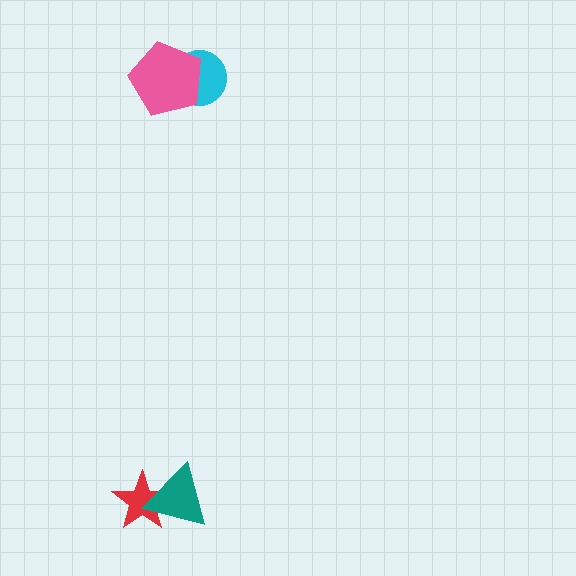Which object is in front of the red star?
The teal triangle is in front of the red star.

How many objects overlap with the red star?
1 object overlaps with the red star.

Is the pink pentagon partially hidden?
No, no other shape covers it.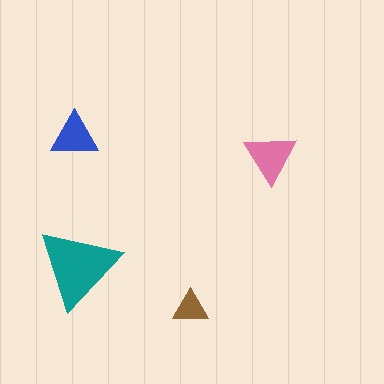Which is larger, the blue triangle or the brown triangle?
The blue one.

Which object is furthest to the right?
The pink triangle is rightmost.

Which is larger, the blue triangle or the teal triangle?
The teal one.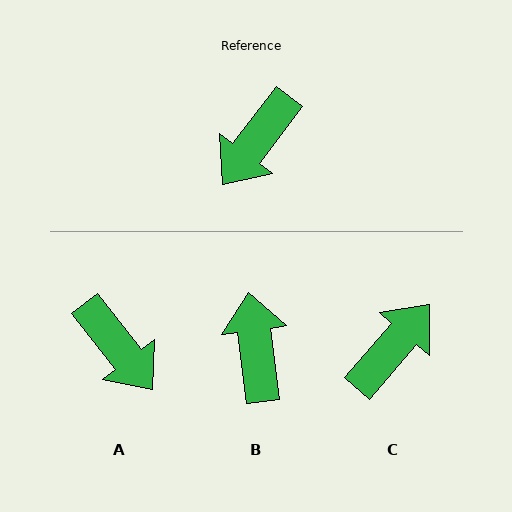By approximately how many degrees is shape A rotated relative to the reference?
Approximately 75 degrees counter-clockwise.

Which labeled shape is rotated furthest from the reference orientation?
C, about 176 degrees away.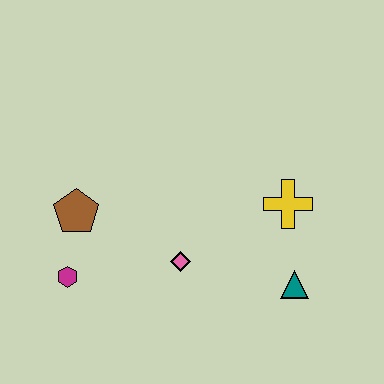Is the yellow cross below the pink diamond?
No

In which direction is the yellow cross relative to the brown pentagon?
The yellow cross is to the right of the brown pentagon.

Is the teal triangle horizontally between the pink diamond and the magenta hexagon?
No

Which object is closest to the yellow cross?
The teal triangle is closest to the yellow cross.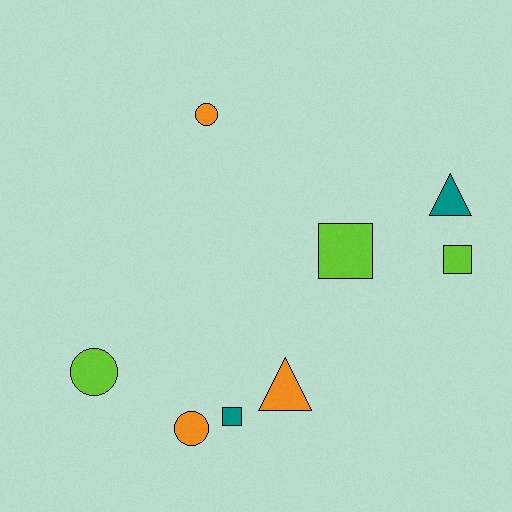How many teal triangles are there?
There is 1 teal triangle.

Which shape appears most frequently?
Square, with 3 objects.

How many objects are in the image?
There are 8 objects.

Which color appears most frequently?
Lime, with 3 objects.